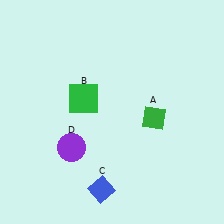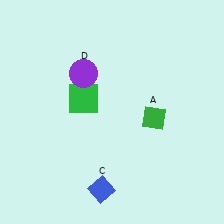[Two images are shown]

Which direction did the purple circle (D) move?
The purple circle (D) moved up.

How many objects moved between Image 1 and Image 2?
1 object moved between the two images.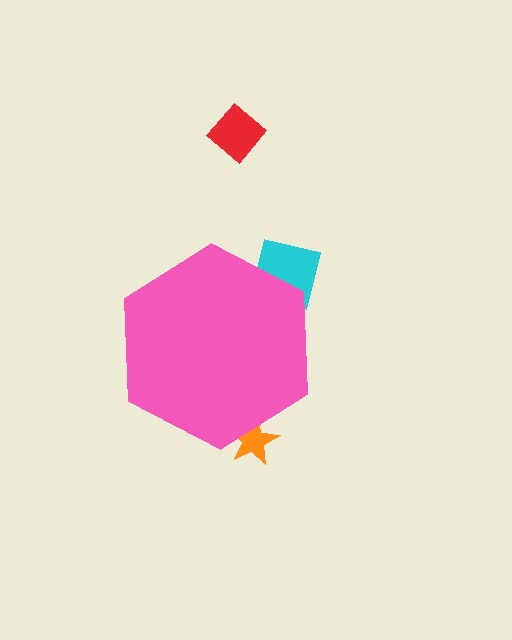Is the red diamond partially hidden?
No, the red diamond is fully visible.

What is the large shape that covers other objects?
A pink hexagon.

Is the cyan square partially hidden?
Yes, the cyan square is partially hidden behind the pink hexagon.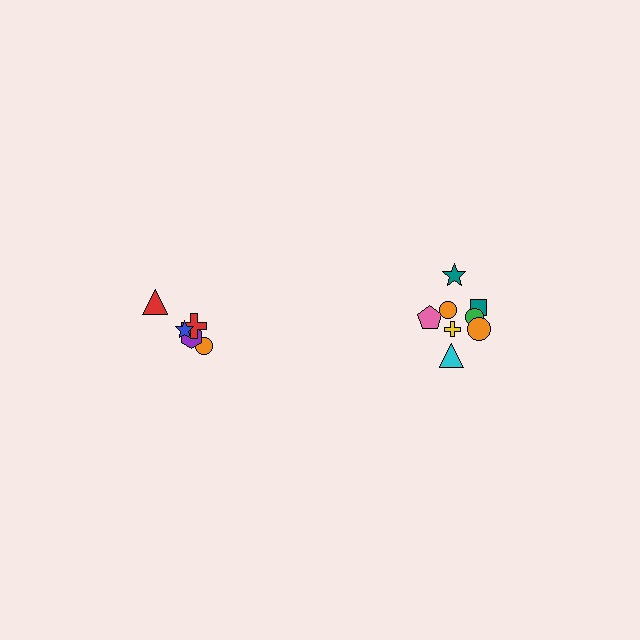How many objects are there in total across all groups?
There are 13 objects.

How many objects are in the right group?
There are 8 objects.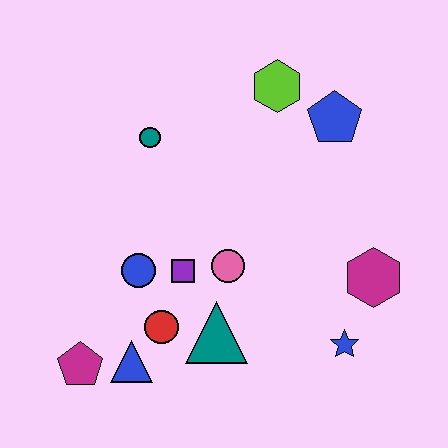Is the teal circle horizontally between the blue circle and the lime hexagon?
Yes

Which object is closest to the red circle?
The blue triangle is closest to the red circle.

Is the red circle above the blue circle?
No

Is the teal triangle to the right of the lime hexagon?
No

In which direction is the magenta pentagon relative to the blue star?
The magenta pentagon is to the left of the blue star.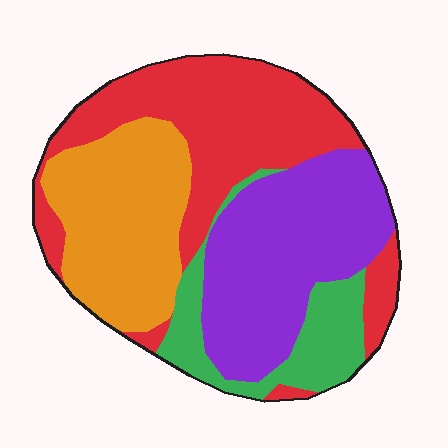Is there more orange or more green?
Orange.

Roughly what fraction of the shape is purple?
Purple covers roughly 30% of the shape.